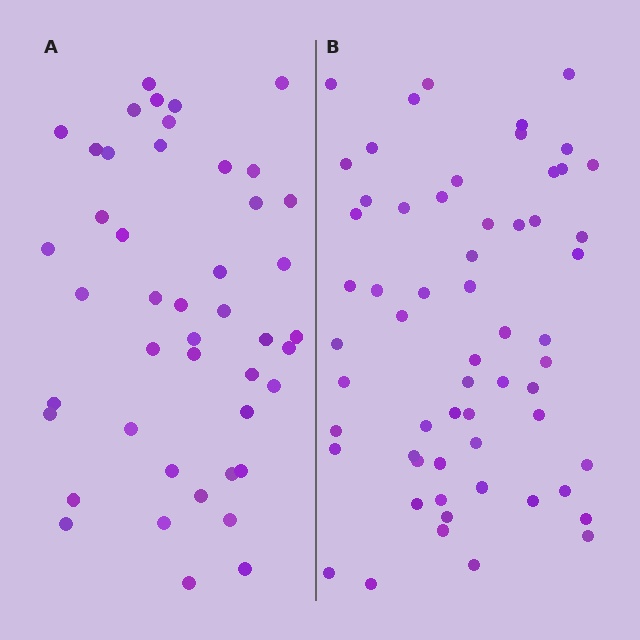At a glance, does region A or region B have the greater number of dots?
Region B (the right region) has more dots.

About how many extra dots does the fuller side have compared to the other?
Region B has approximately 15 more dots than region A.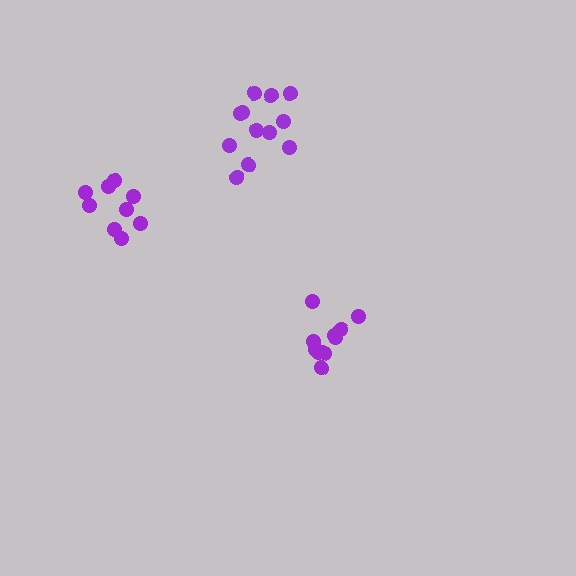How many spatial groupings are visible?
There are 3 spatial groupings.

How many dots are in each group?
Group 1: 12 dots, Group 2: 10 dots, Group 3: 9 dots (31 total).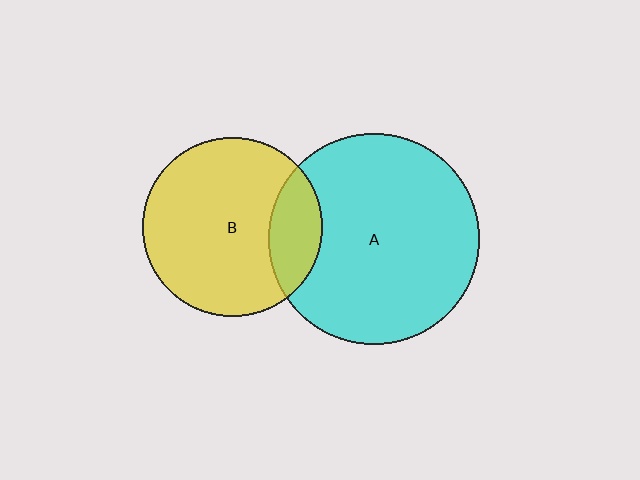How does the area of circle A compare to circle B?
Approximately 1.4 times.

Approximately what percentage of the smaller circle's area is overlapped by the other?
Approximately 20%.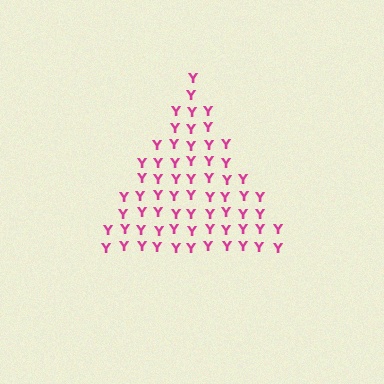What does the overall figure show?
The overall figure shows a triangle.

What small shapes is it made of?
It is made of small letter Y's.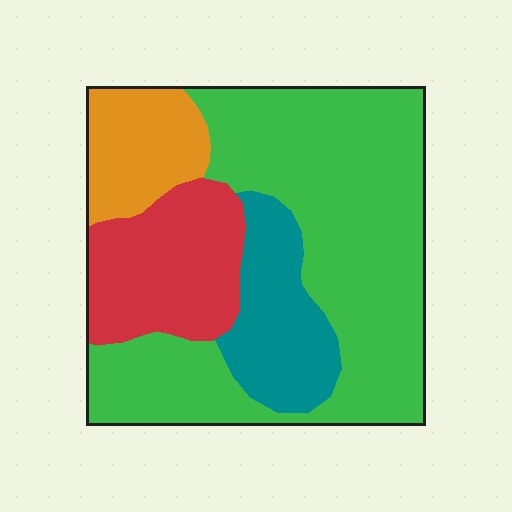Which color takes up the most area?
Green, at roughly 55%.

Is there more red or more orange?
Red.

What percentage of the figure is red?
Red takes up about one fifth (1/5) of the figure.